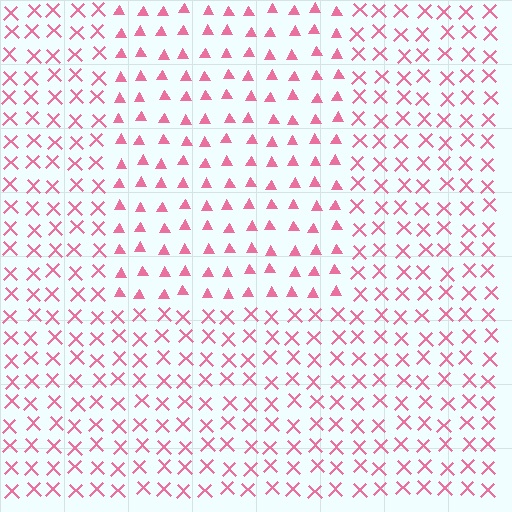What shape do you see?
I see a rectangle.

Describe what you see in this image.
The image is filled with small pink elements arranged in a uniform grid. A rectangle-shaped region contains triangles, while the surrounding area contains X marks. The boundary is defined purely by the change in element shape.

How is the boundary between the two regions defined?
The boundary is defined by a change in element shape: triangles inside vs. X marks outside. All elements share the same color and spacing.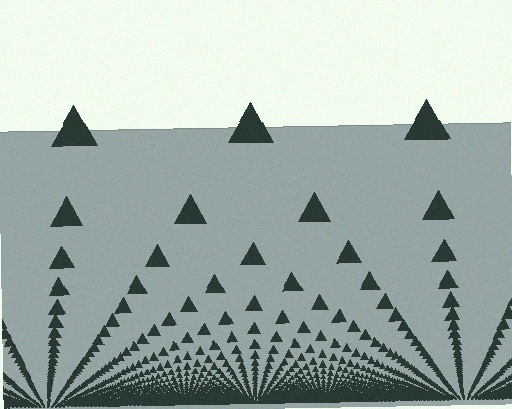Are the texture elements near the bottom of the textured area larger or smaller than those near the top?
Smaller. The gradient is inverted — elements near the bottom are smaller and denser.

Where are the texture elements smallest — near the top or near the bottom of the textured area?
Near the bottom.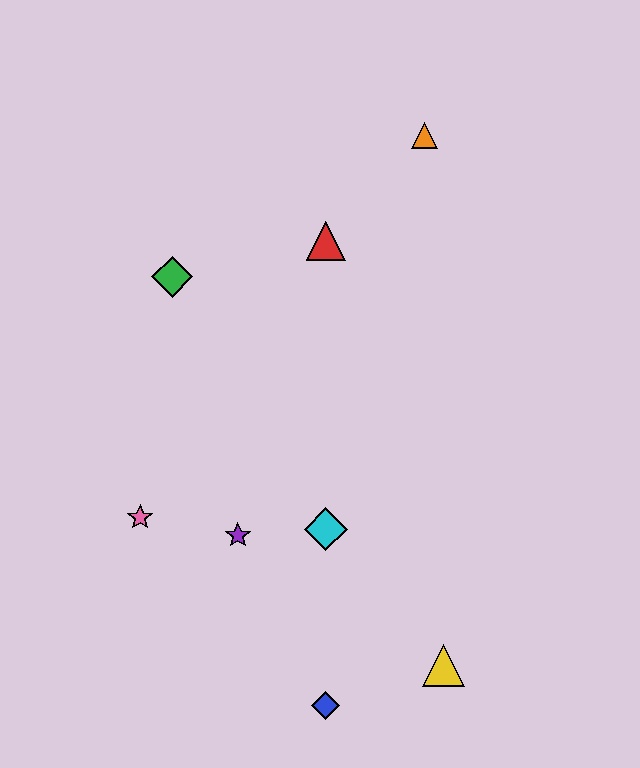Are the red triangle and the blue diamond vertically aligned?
Yes, both are at x≈326.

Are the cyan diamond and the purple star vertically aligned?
No, the cyan diamond is at x≈326 and the purple star is at x≈238.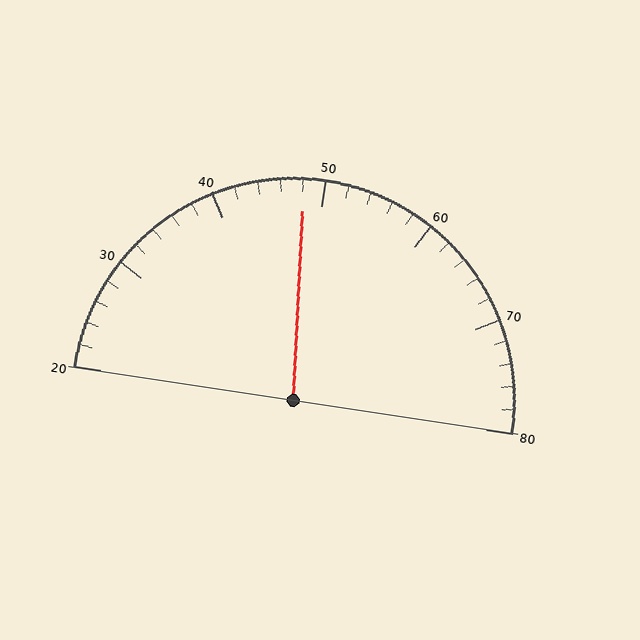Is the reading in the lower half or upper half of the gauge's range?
The reading is in the lower half of the range (20 to 80).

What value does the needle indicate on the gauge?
The needle indicates approximately 48.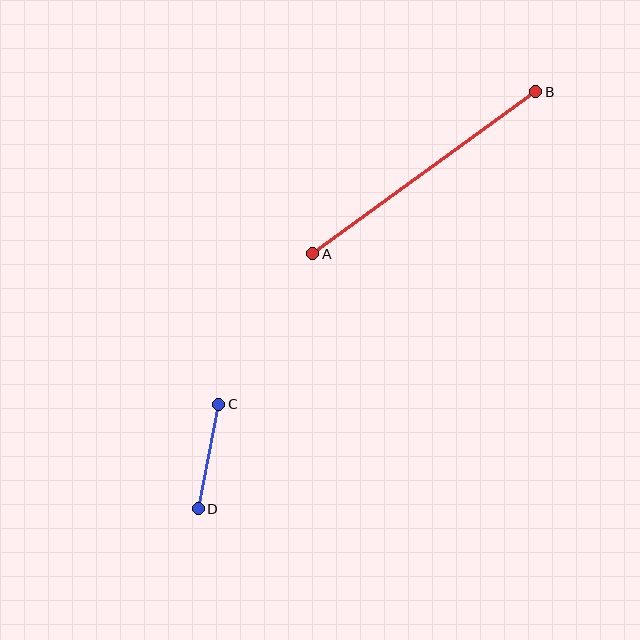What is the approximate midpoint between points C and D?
The midpoint is at approximately (209, 457) pixels.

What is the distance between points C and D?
The distance is approximately 106 pixels.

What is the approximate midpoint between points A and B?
The midpoint is at approximately (424, 173) pixels.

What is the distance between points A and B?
The distance is approximately 276 pixels.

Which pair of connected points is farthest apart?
Points A and B are farthest apart.